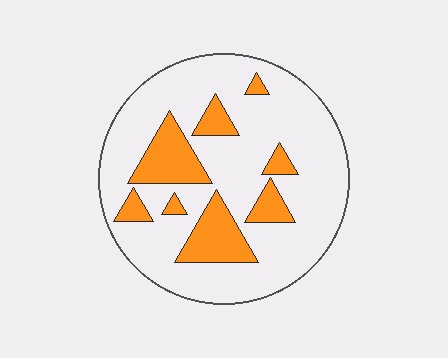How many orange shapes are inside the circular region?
8.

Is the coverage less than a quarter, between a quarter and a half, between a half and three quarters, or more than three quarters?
Less than a quarter.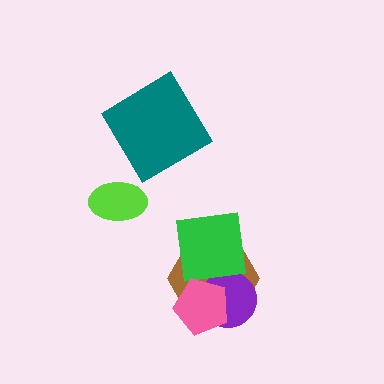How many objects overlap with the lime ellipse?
0 objects overlap with the lime ellipse.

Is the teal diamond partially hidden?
No, no other shape covers it.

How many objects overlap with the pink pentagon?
3 objects overlap with the pink pentagon.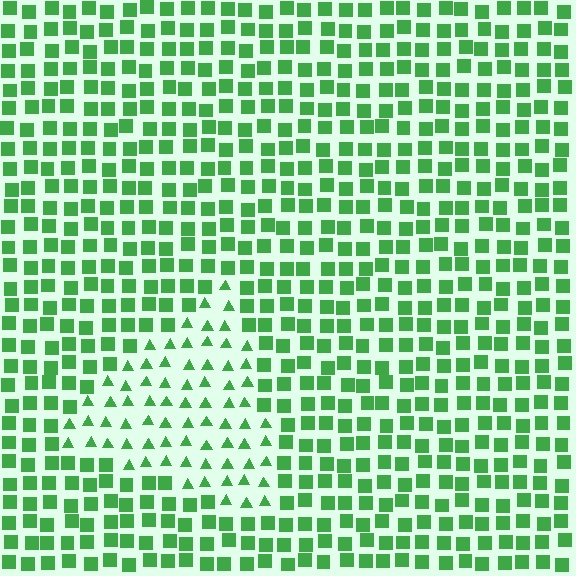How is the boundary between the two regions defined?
The boundary is defined by a change in element shape: triangles inside vs. squares outside. All elements share the same color and spacing.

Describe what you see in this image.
The image is filled with small green elements arranged in a uniform grid. A triangle-shaped region contains triangles, while the surrounding area contains squares. The boundary is defined purely by the change in element shape.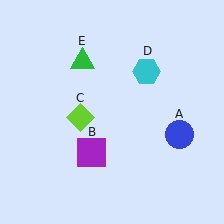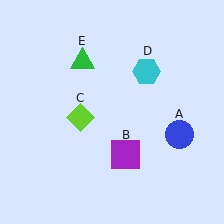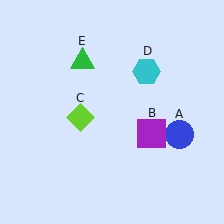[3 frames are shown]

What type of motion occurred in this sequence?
The purple square (object B) rotated counterclockwise around the center of the scene.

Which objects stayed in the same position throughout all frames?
Blue circle (object A) and lime diamond (object C) and cyan hexagon (object D) and green triangle (object E) remained stationary.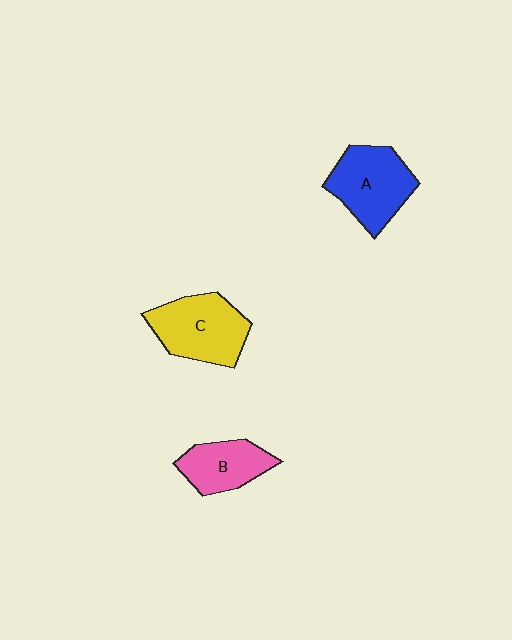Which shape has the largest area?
Shape C (yellow).